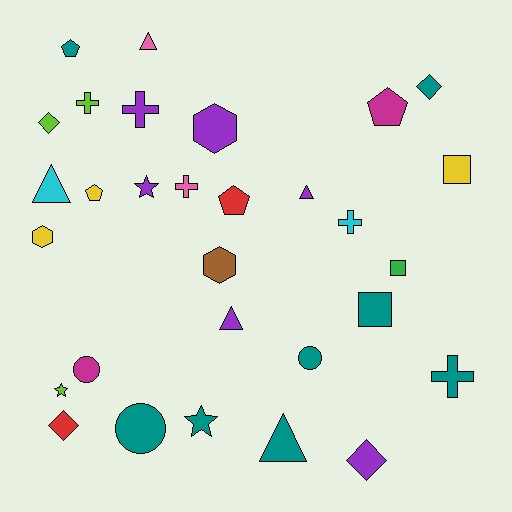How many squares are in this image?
There are 3 squares.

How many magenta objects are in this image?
There are 2 magenta objects.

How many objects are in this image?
There are 30 objects.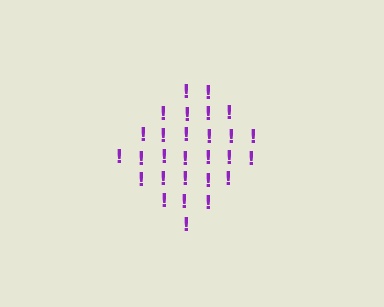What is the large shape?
The large shape is a diamond.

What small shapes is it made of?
It is made of small exclamation marks.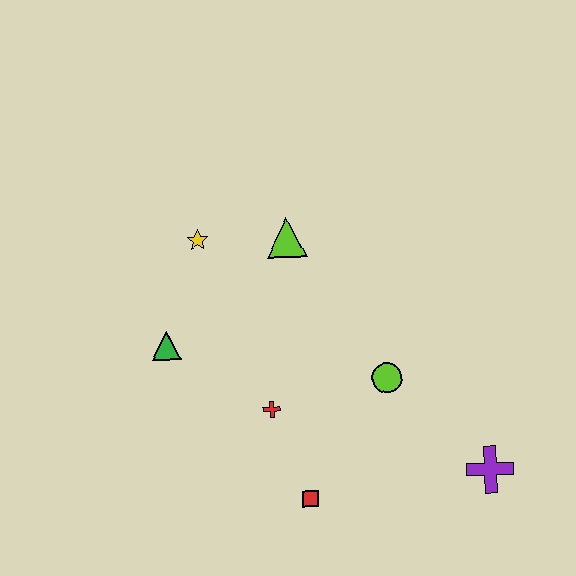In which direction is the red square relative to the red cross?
The red square is below the red cross.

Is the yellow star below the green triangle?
No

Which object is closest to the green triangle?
The yellow star is closest to the green triangle.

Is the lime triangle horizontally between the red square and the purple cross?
No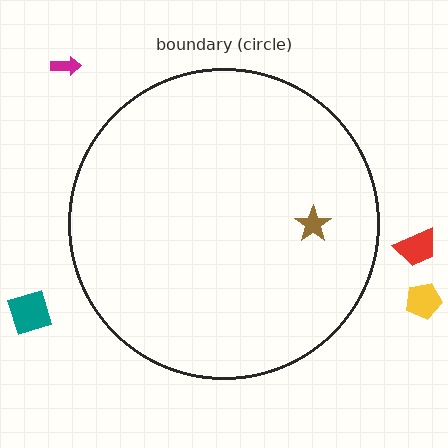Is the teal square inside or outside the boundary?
Outside.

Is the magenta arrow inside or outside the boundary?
Outside.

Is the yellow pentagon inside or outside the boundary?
Outside.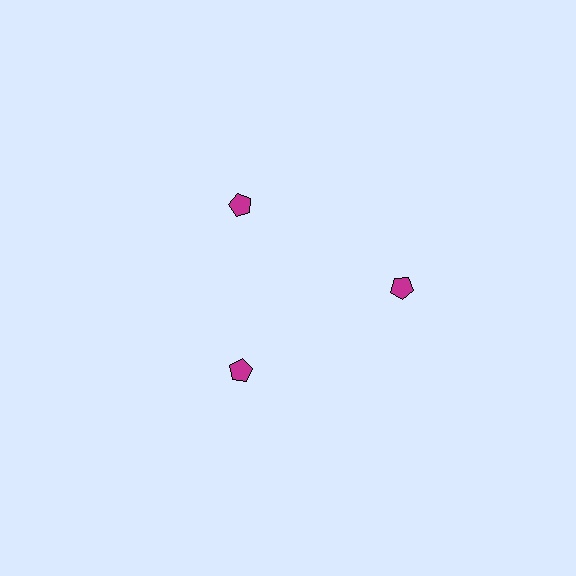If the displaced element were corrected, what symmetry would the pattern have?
It would have 3-fold rotational symmetry — the pattern would map onto itself every 120 degrees.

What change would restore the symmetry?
The symmetry would be restored by moving it inward, back onto the ring so that all 3 pentagons sit at equal angles and equal distance from the center.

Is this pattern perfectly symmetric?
No. The 3 magenta pentagons are arranged in a ring, but one element near the 3 o'clock position is pushed outward from the center, breaking the 3-fold rotational symmetry.